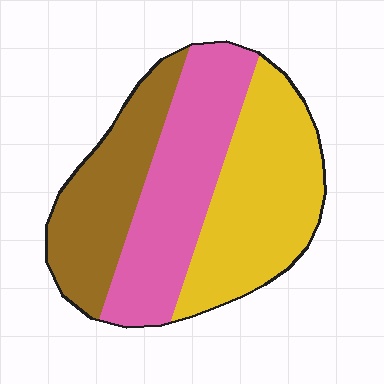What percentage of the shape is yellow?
Yellow takes up between a third and a half of the shape.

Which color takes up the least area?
Brown, at roughly 25%.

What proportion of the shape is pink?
Pink covers about 35% of the shape.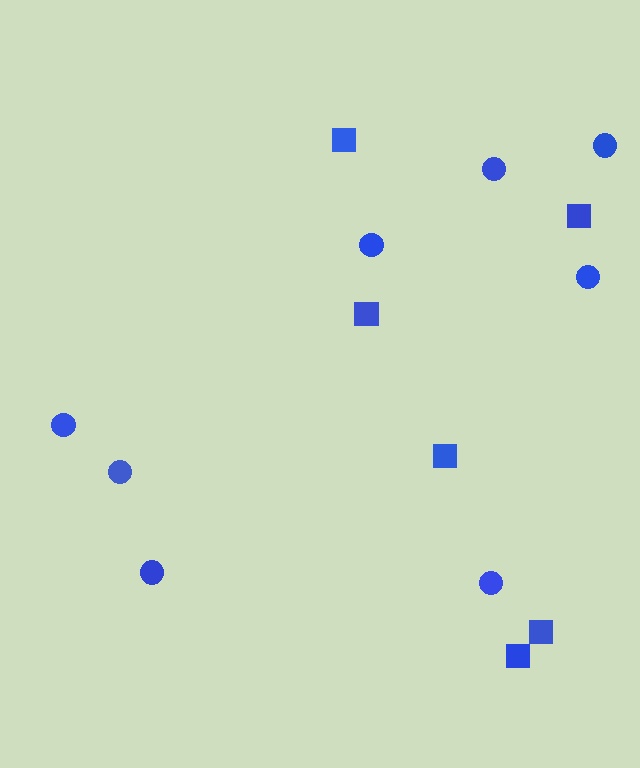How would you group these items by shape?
There are 2 groups: one group of circles (8) and one group of squares (6).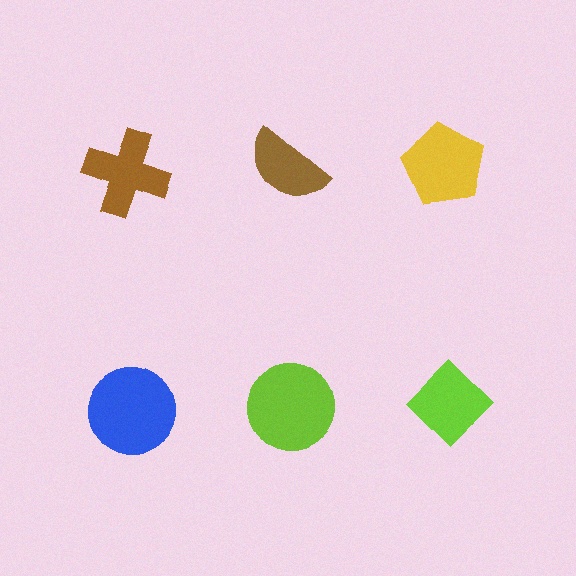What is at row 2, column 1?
A blue circle.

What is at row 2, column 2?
A lime circle.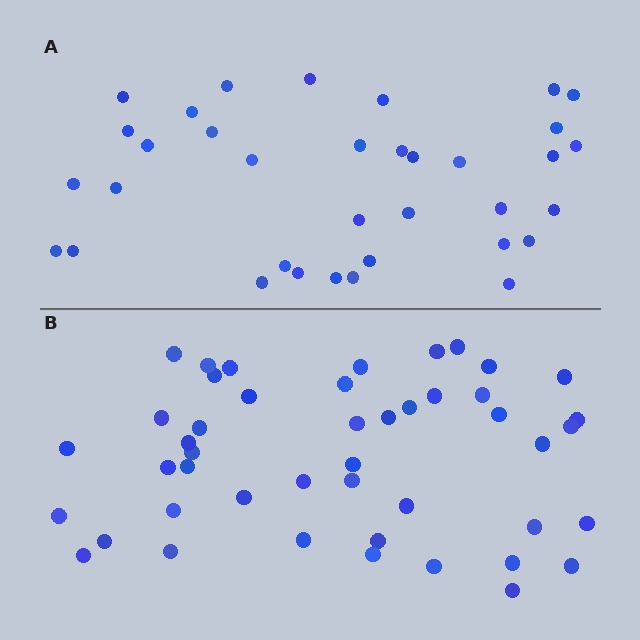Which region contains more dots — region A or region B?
Region B (the bottom region) has more dots.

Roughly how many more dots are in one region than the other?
Region B has roughly 12 or so more dots than region A.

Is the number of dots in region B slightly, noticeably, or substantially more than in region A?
Region B has noticeably more, but not dramatically so. The ratio is roughly 1.3 to 1.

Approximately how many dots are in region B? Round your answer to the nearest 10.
About 50 dots. (The exact count is 46, which rounds to 50.)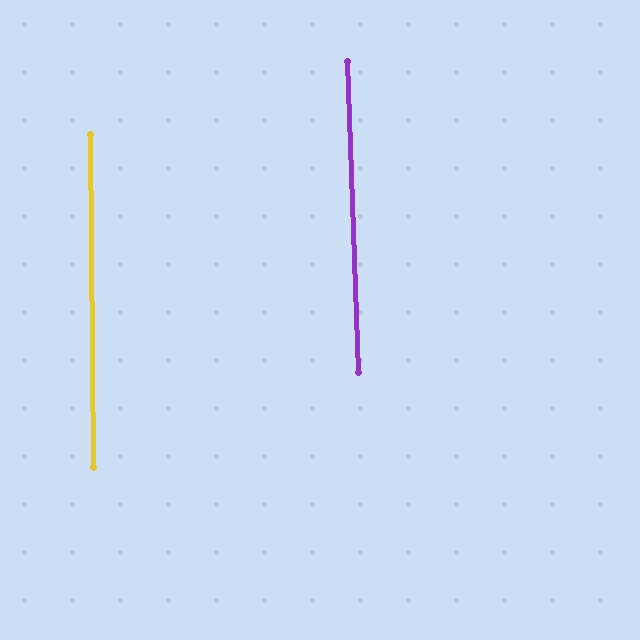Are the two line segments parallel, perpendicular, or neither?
Parallel — their directions differ by only 1.4°.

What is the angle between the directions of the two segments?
Approximately 1 degree.